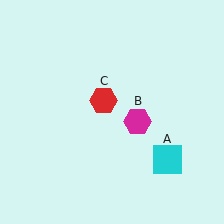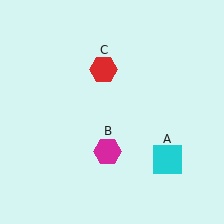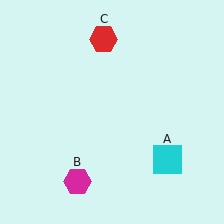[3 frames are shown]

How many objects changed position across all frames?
2 objects changed position: magenta hexagon (object B), red hexagon (object C).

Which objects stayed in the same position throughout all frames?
Cyan square (object A) remained stationary.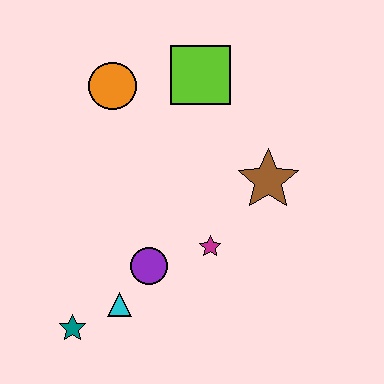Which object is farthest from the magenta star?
The orange circle is farthest from the magenta star.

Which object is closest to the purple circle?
The cyan triangle is closest to the purple circle.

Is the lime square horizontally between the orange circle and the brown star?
Yes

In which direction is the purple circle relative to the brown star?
The purple circle is to the left of the brown star.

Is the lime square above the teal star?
Yes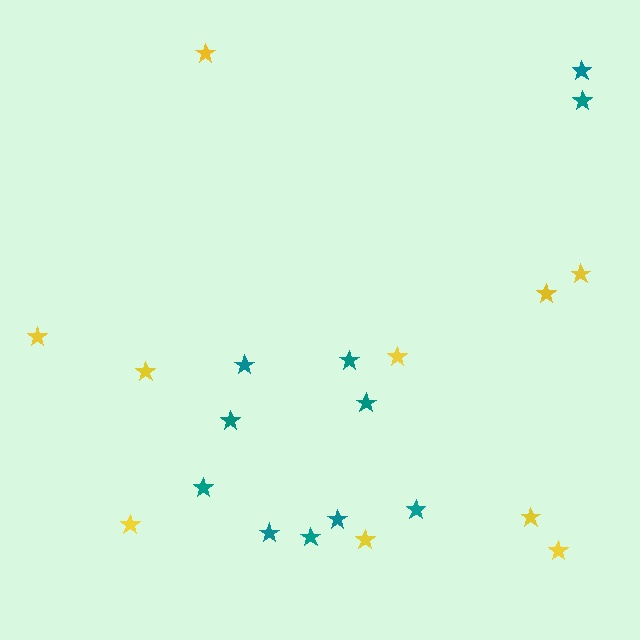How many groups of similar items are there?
There are 2 groups: one group of teal stars (11) and one group of yellow stars (10).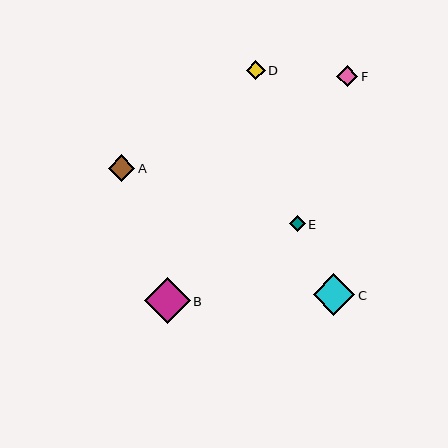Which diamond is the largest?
Diamond B is the largest with a size of approximately 46 pixels.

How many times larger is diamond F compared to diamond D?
Diamond F is approximately 1.1 times the size of diamond D.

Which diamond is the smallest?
Diamond E is the smallest with a size of approximately 16 pixels.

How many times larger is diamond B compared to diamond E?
Diamond B is approximately 2.9 times the size of diamond E.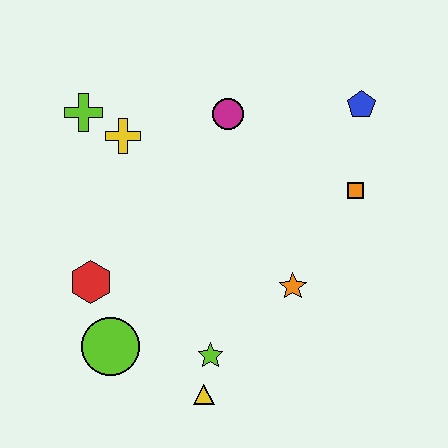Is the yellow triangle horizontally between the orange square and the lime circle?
Yes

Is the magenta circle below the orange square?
No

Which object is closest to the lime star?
The yellow triangle is closest to the lime star.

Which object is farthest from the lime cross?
The yellow triangle is farthest from the lime cross.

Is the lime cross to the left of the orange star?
Yes